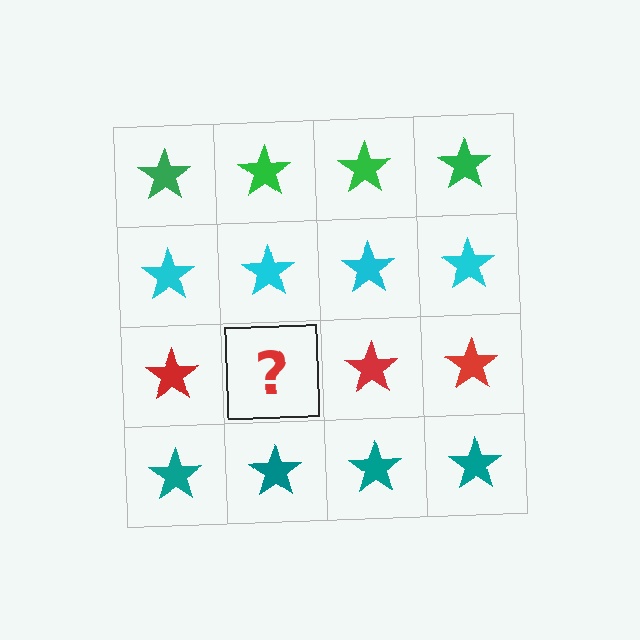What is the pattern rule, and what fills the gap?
The rule is that each row has a consistent color. The gap should be filled with a red star.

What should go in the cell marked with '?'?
The missing cell should contain a red star.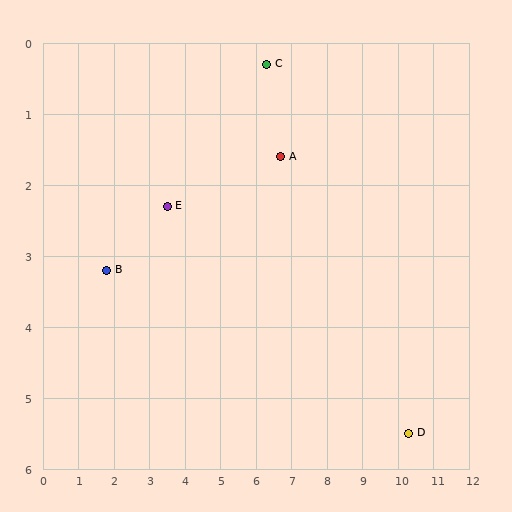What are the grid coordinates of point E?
Point E is at approximately (3.5, 2.3).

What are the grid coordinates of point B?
Point B is at approximately (1.8, 3.2).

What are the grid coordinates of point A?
Point A is at approximately (6.7, 1.6).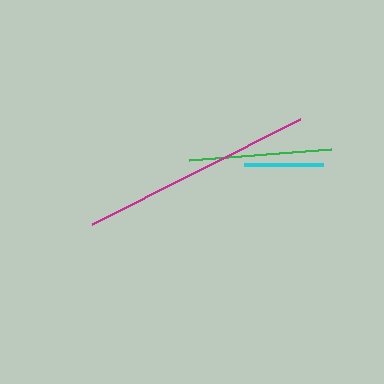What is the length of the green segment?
The green segment is approximately 143 pixels long.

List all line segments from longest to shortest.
From longest to shortest: magenta, green, cyan.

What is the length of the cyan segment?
The cyan segment is approximately 79 pixels long.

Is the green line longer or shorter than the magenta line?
The magenta line is longer than the green line.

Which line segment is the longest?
The magenta line is the longest at approximately 233 pixels.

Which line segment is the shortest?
The cyan line is the shortest at approximately 79 pixels.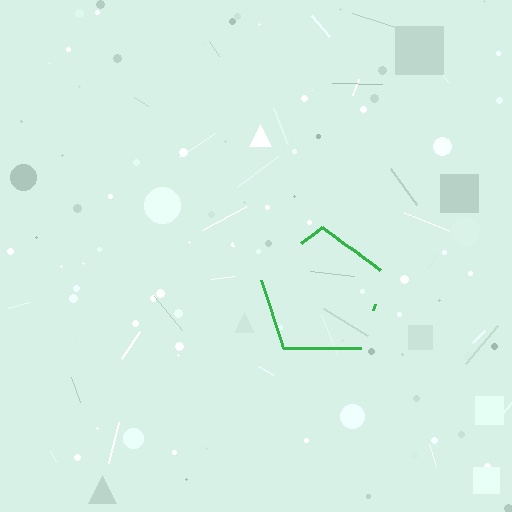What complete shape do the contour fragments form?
The contour fragments form a pentagon.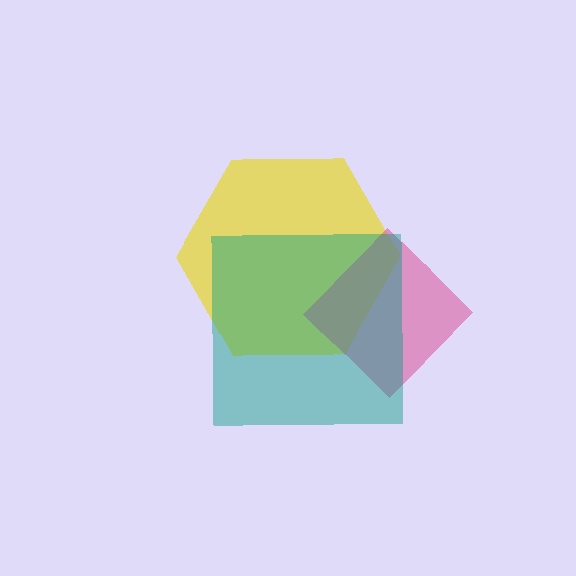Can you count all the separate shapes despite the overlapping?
Yes, there are 3 separate shapes.